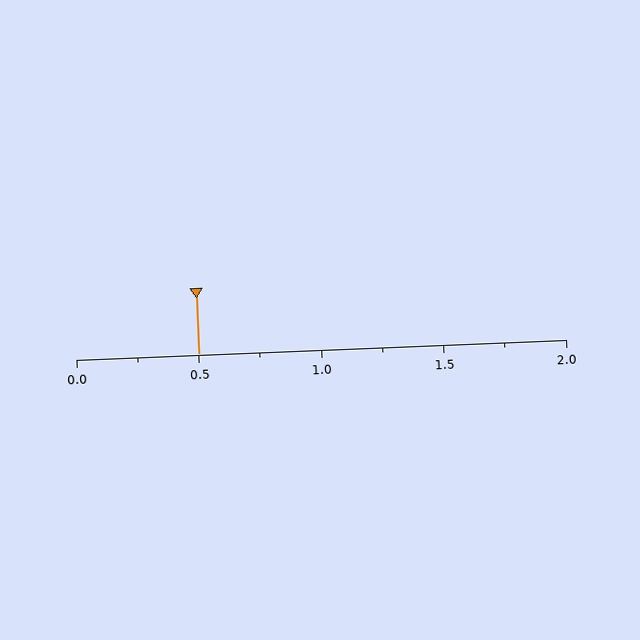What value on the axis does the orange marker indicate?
The marker indicates approximately 0.5.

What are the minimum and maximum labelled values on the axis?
The axis runs from 0.0 to 2.0.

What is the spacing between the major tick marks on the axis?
The major ticks are spaced 0.5 apart.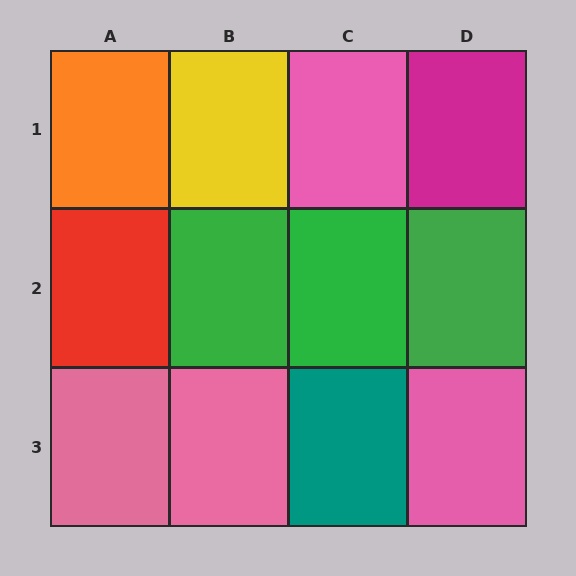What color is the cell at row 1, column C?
Pink.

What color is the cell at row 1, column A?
Orange.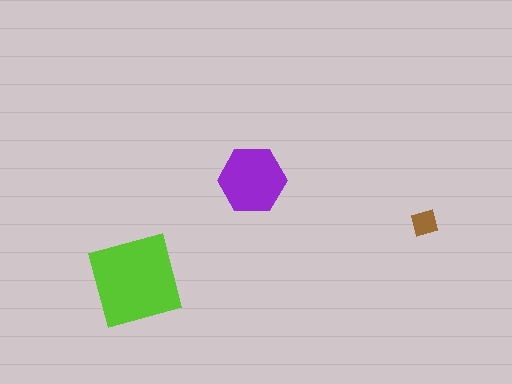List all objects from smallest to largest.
The brown square, the purple hexagon, the lime square.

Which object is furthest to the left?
The lime square is leftmost.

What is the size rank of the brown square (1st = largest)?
3rd.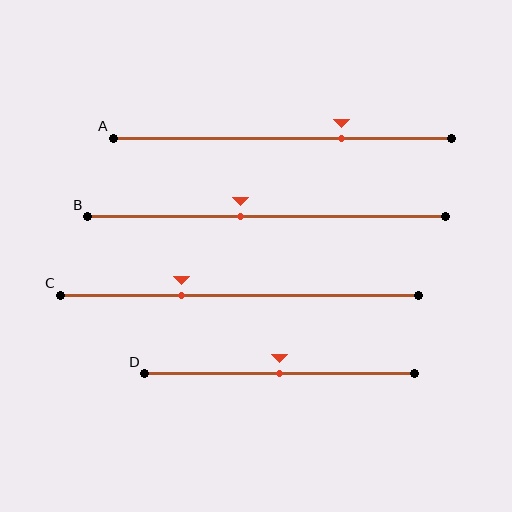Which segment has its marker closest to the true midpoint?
Segment D has its marker closest to the true midpoint.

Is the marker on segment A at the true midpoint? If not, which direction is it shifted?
No, the marker on segment A is shifted to the right by about 17% of the segment length.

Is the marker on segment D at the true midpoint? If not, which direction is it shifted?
Yes, the marker on segment D is at the true midpoint.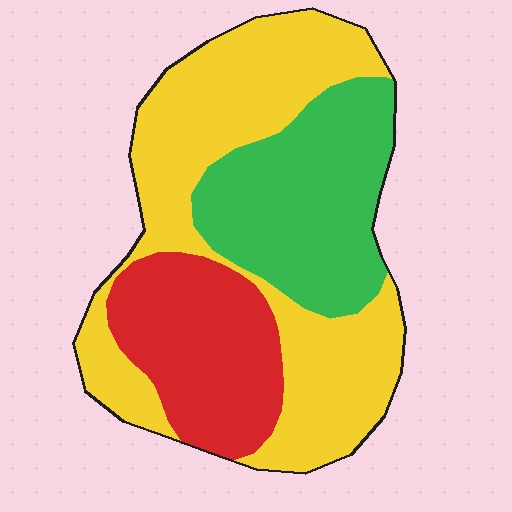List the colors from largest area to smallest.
From largest to smallest: yellow, green, red.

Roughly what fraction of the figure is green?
Green covers 29% of the figure.